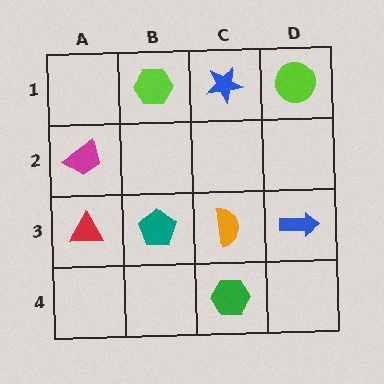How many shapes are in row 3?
4 shapes.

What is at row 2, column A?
A magenta trapezoid.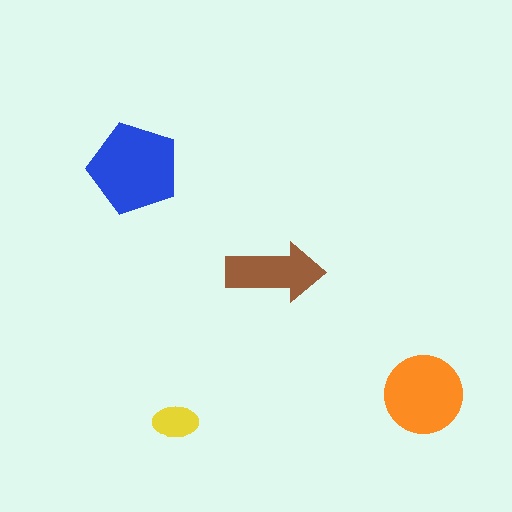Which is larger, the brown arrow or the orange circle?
The orange circle.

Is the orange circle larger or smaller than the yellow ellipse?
Larger.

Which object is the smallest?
The yellow ellipse.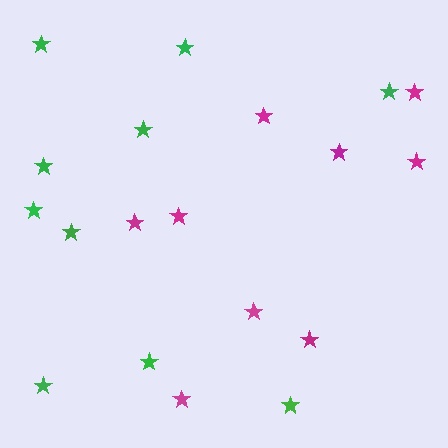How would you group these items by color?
There are 2 groups: one group of magenta stars (9) and one group of green stars (10).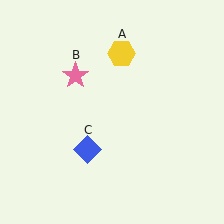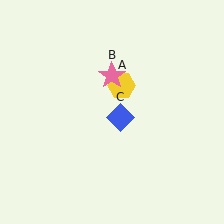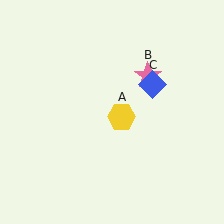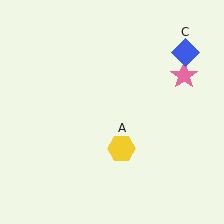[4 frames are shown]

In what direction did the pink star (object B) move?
The pink star (object B) moved right.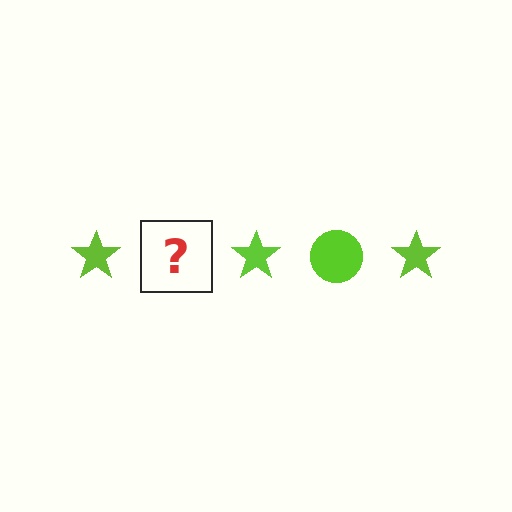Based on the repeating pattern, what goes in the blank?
The blank should be a lime circle.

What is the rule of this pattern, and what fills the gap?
The rule is that the pattern cycles through star, circle shapes in lime. The gap should be filled with a lime circle.